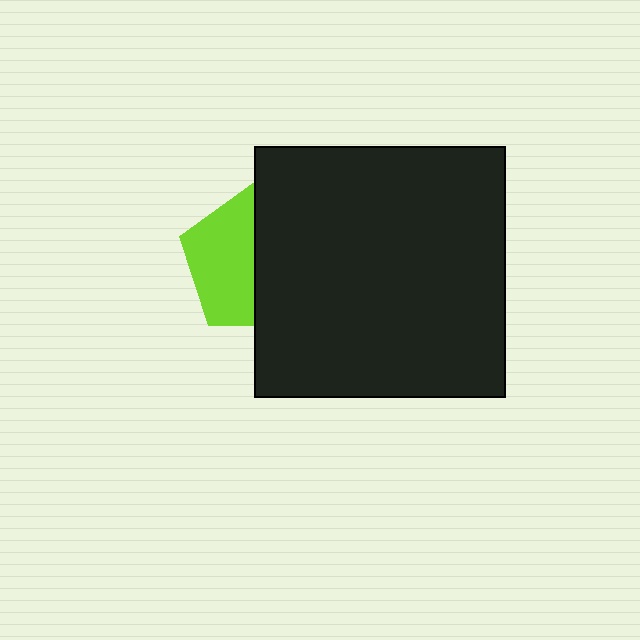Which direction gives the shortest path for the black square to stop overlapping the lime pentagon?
Moving right gives the shortest separation.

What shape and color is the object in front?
The object in front is a black square.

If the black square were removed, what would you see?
You would see the complete lime pentagon.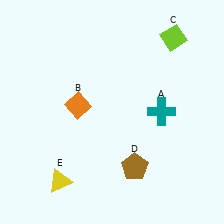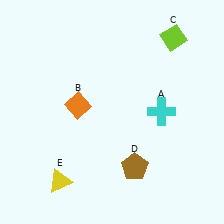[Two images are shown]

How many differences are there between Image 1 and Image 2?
There is 1 difference between the two images.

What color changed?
The cross (A) changed from teal in Image 1 to cyan in Image 2.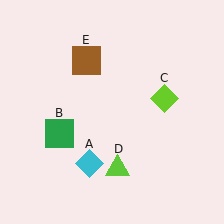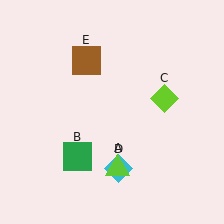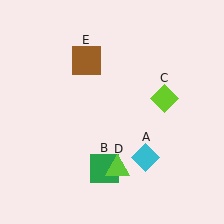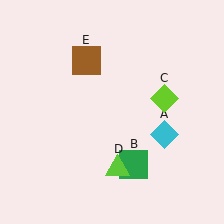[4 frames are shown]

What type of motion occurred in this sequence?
The cyan diamond (object A), green square (object B) rotated counterclockwise around the center of the scene.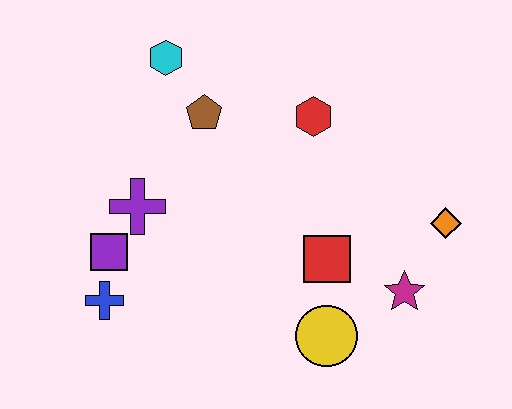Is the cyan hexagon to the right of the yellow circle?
No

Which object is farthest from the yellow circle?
The cyan hexagon is farthest from the yellow circle.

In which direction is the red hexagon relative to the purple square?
The red hexagon is to the right of the purple square.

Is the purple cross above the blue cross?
Yes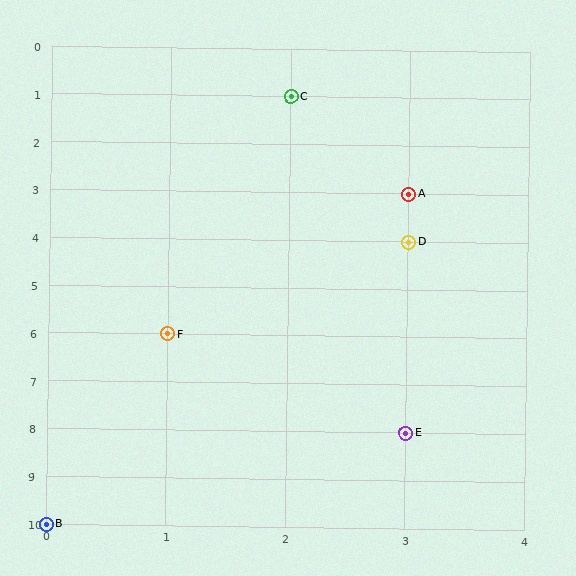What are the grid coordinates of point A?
Point A is at grid coordinates (3, 3).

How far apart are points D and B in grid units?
Points D and B are 3 columns and 6 rows apart (about 6.7 grid units diagonally).